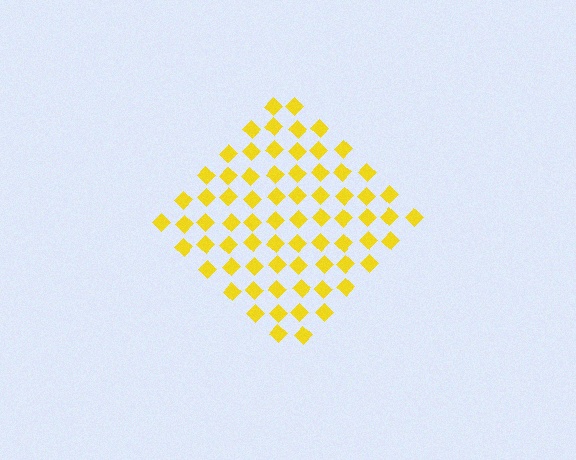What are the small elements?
The small elements are diamonds.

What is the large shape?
The large shape is a diamond.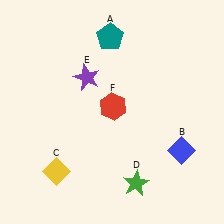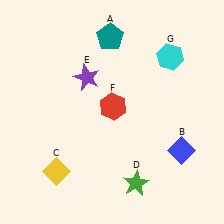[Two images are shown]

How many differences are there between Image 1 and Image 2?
There is 1 difference between the two images.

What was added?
A cyan hexagon (G) was added in Image 2.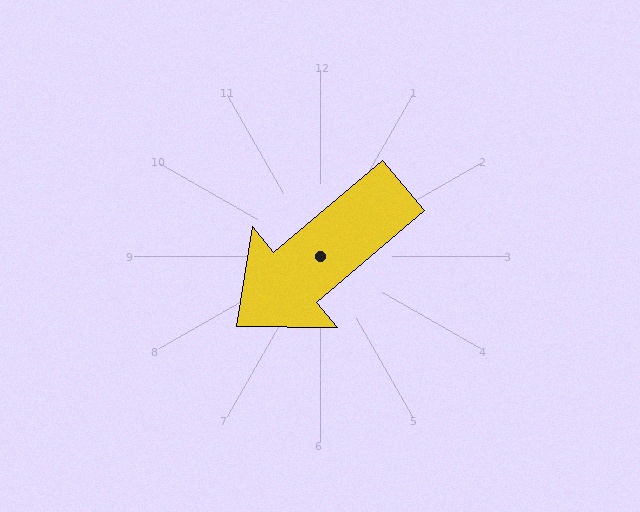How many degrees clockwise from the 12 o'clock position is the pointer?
Approximately 230 degrees.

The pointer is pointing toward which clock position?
Roughly 8 o'clock.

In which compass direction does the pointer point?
Southwest.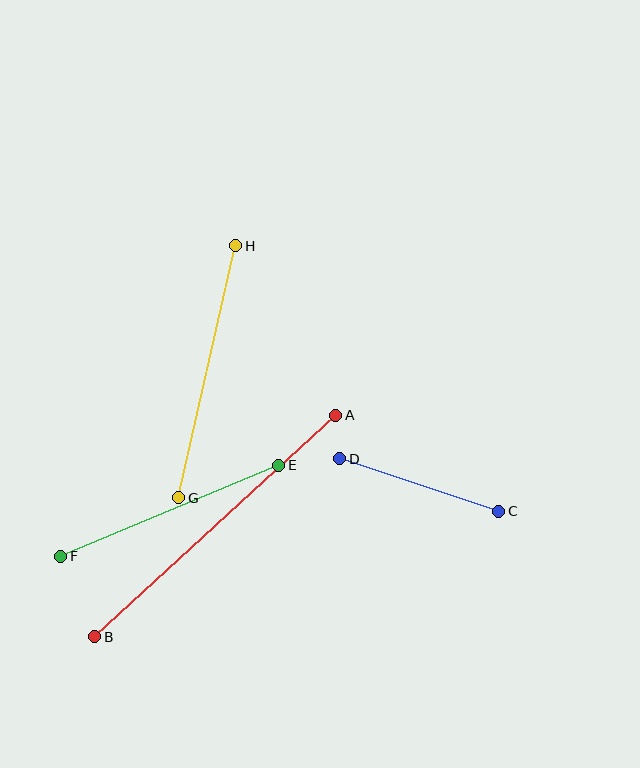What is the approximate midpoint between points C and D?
The midpoint is at approximately (419, 485) pixels.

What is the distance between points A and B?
The distance is approximately 327 pixels.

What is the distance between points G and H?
The distance is approximately 258 pixels.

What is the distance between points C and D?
The distance is approximately 168 pixels.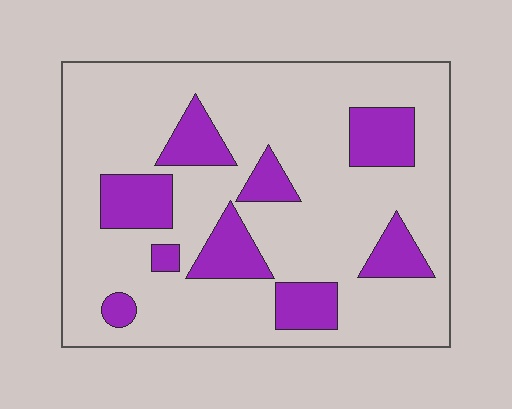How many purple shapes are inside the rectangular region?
9.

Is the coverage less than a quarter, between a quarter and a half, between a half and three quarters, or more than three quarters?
Less than a quarter.